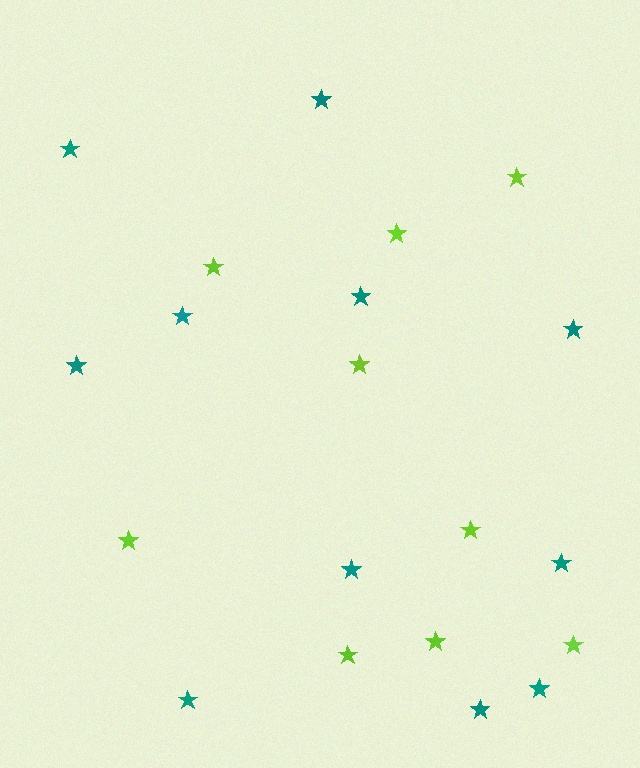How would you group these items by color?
There are 2 groups: one group of lime stars (9) and one group of teal stars (11).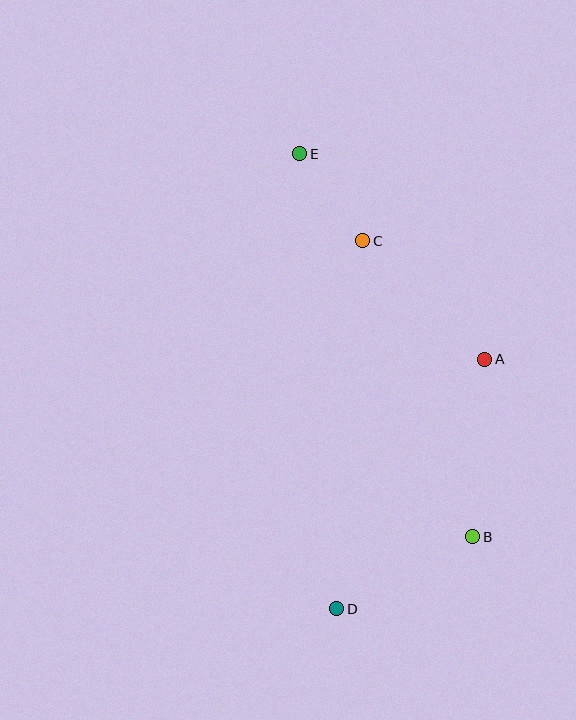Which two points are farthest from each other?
Points D and E are farthest from each other.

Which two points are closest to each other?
Points C and E are closest to each other.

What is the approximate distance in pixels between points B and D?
The distance between B and D is approximately 154 pixels.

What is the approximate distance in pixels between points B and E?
The distance between B and E is approximately 420 pixels.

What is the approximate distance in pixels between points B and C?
The distance between B and C is approximately 316 pixels.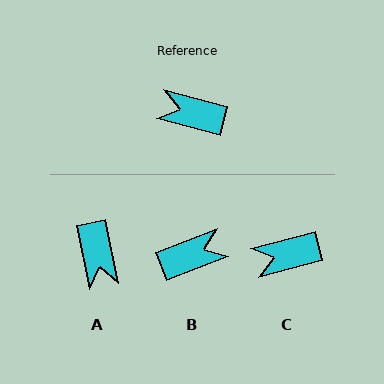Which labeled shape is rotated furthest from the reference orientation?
B, about 144 degrees away.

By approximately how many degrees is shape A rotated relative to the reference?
Approximately 116 degrees counter-clockwise.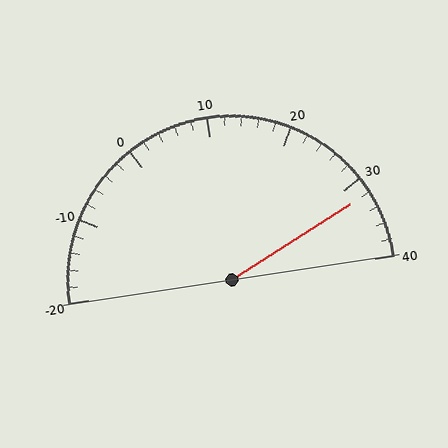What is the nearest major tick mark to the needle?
The nearest major tick mark is 30.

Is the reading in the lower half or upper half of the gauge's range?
The reading is in the upper half of the range (-20 to 40).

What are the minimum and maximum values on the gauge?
The gauge ranges from -20 to 40.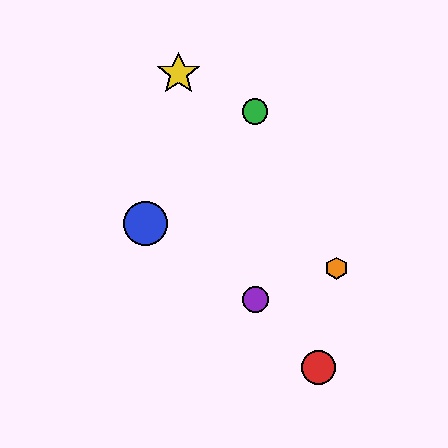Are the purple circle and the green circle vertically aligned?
Yes, both are at x≈255.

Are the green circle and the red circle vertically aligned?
No, the green circle is at x≈255 and the red circle is at x≈318.